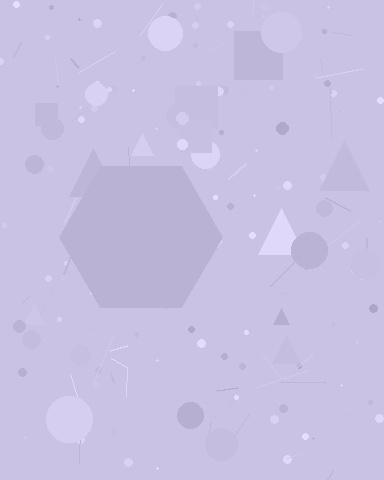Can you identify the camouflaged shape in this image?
The camouflaged shape is a hexagon.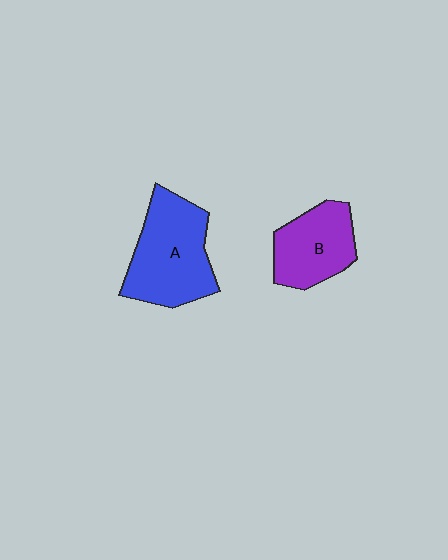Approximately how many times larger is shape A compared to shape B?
Approximately 1.4 times.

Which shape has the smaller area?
Shape B (purple).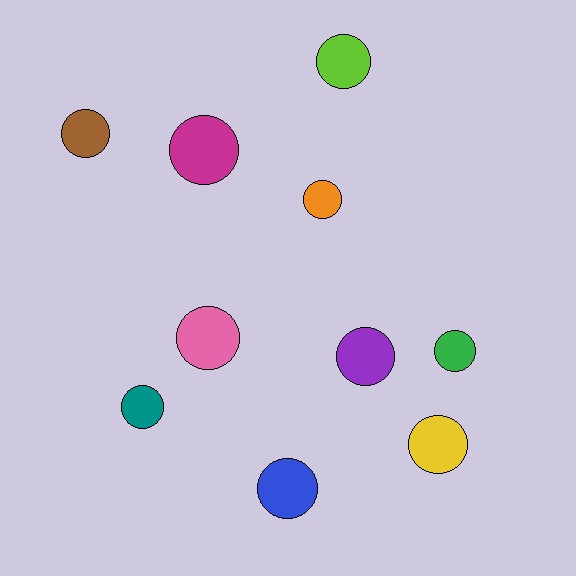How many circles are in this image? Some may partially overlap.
There are 10 circles.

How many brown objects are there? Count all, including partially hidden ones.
There is 1 brown object.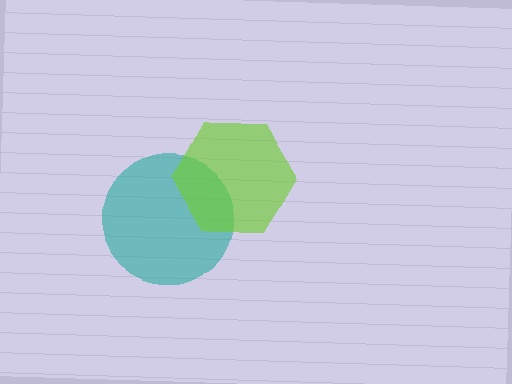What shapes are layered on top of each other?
The layered shapes are: a teal circle, a lime hexagon.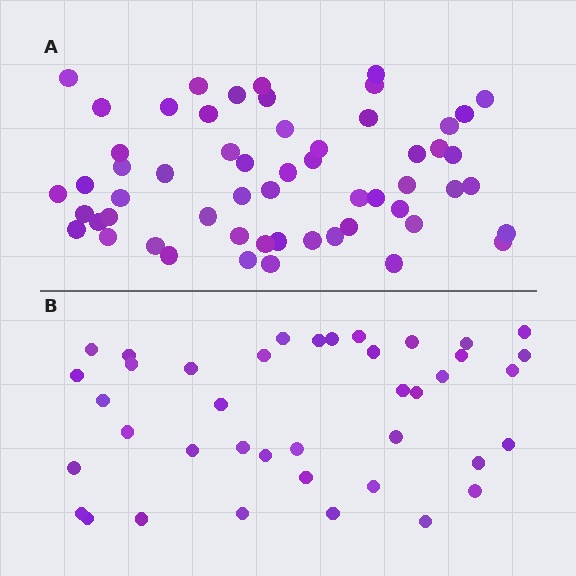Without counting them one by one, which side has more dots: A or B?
Region A (the top region) has more dots.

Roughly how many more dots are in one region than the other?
Region A has approximately 15 more dots than region B.